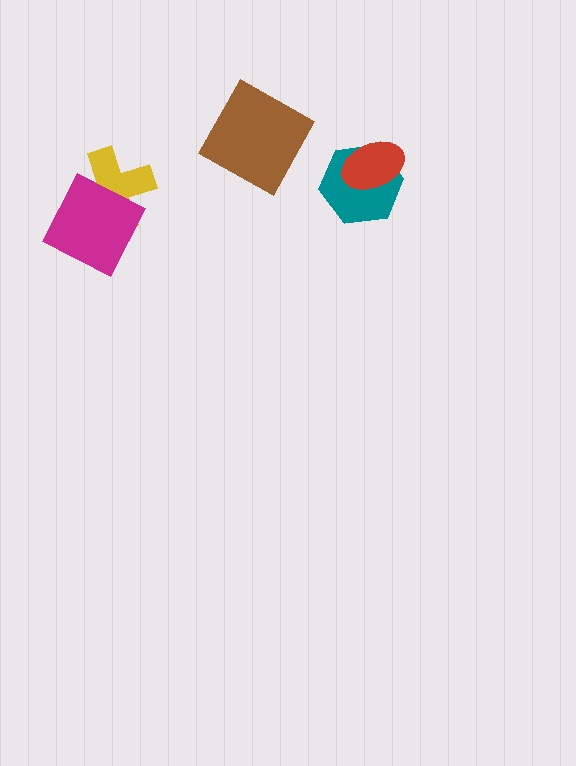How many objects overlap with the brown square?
0 objects overlap with the brown square.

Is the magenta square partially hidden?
No, no other shape covers it.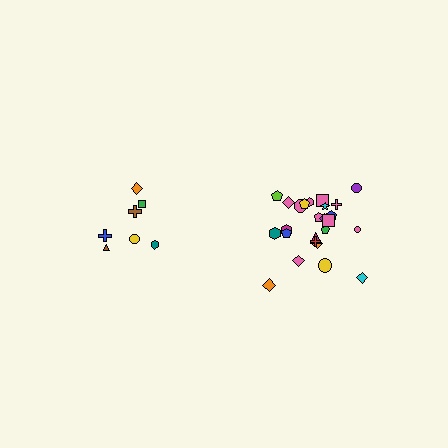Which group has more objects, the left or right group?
The right group.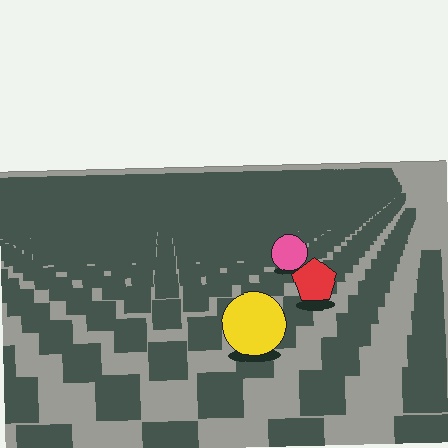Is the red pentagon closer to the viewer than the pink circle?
Yes. The red pentagon is closer — you can tell from the texture gradient: the ground texture is coarser near it.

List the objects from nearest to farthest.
From nearest to farthest: the yellow circle, the red pentagon, the pink circle.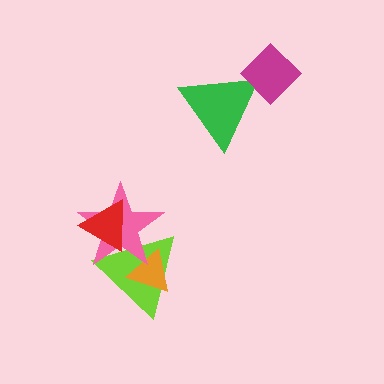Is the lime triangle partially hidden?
Yes, it is partially covered by another shape.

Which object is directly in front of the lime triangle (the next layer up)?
The orange triangle is directly in front of the lime triangle.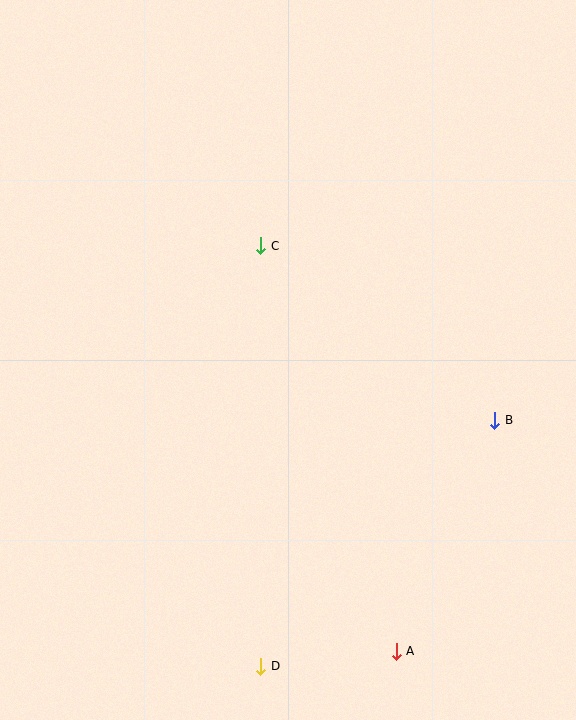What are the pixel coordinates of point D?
Point D is at (261, 666).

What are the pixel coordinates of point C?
Point C is at (261, 246).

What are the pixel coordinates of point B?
Point B is at (495, 420).